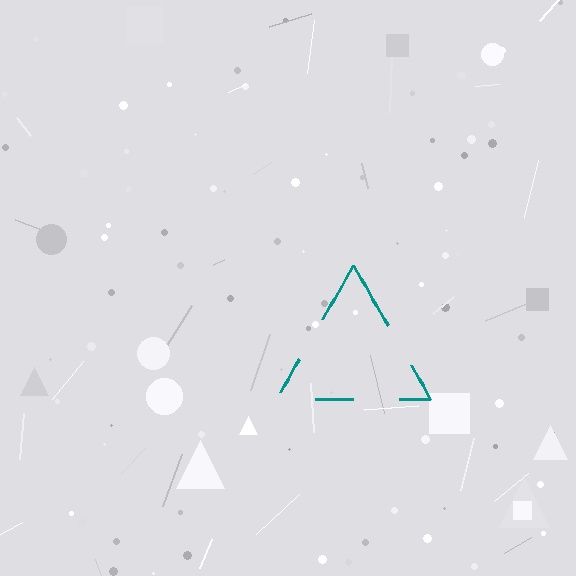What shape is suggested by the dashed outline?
The dashed outline suggests a triangle.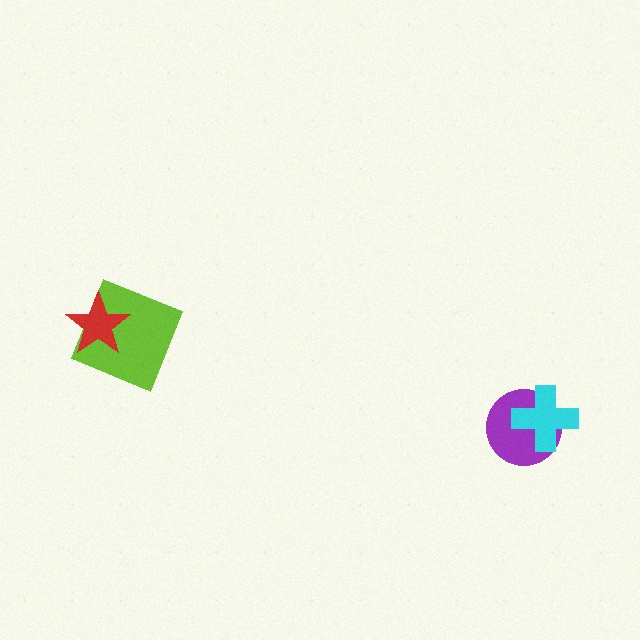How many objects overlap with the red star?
1 object overlaps with the red star.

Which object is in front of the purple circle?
The cyan cross is in front of the purple circle.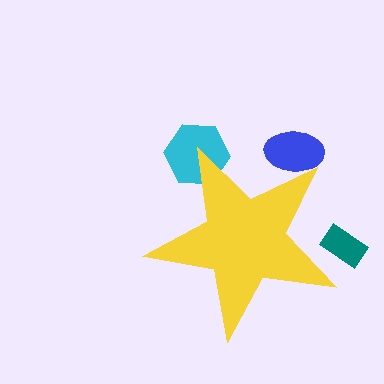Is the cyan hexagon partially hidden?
Yes, the cyan hexagon is partially hidden behind the yellow star.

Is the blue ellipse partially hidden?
Yes, the blue ellipse is partially hidden behind the yellow star.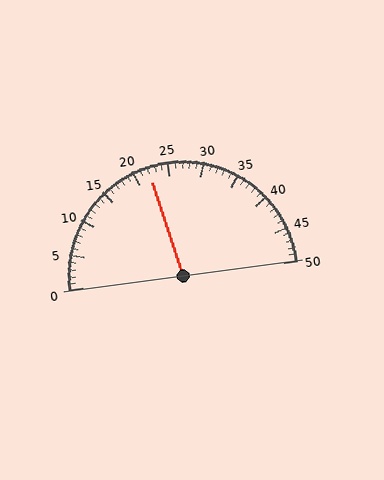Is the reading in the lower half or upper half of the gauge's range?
The reading is in the lower half of the range (0 to 50).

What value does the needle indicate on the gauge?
The needle indicates approximately 22.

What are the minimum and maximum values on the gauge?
The gauge ranges from 0 to 50.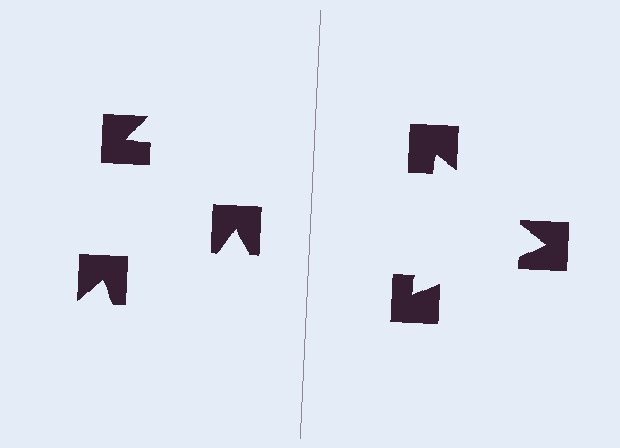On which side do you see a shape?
An illusory triangle appears on the right side. On the left side the wedge cuts are rotated, so no coherent shape forms.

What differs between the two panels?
The notched squares are positioned identically on both sides; only the wedge orientations differ. On the right they align to a triangle; on the left they are misaligned.